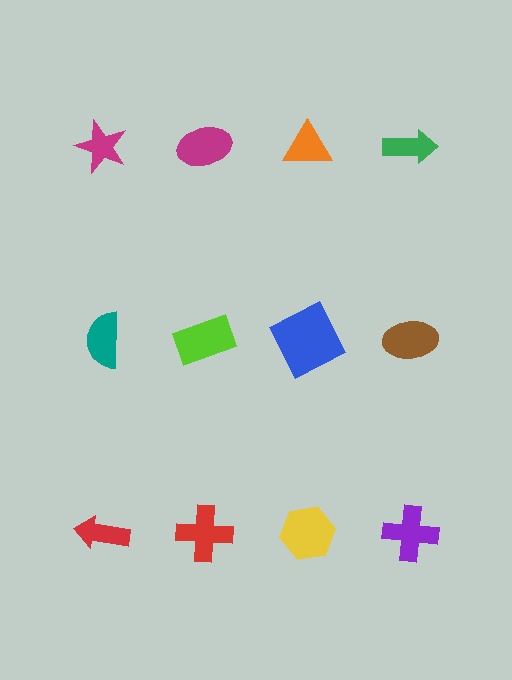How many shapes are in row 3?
4 shapes.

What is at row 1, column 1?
A magenta star.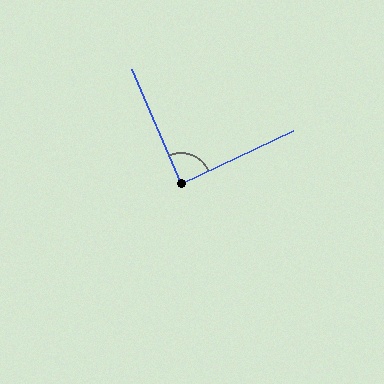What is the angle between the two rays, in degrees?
Approximately 88 degrees.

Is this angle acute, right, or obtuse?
It is approximately a right angle.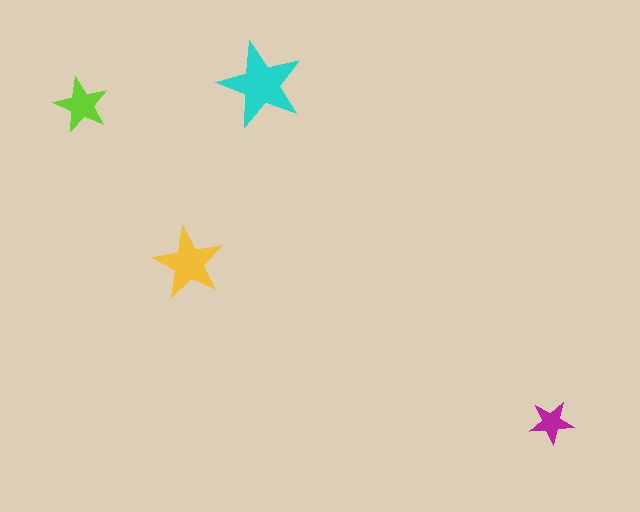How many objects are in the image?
There are 4 objects in the image.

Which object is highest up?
The cyan star is topmost.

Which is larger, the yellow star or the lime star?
The yellow one.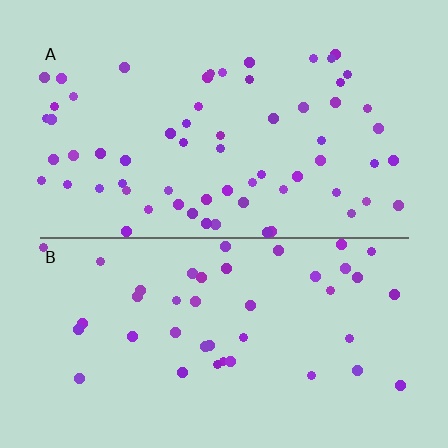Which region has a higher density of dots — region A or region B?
A (the top).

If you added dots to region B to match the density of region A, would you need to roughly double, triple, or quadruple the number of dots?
Approximately double.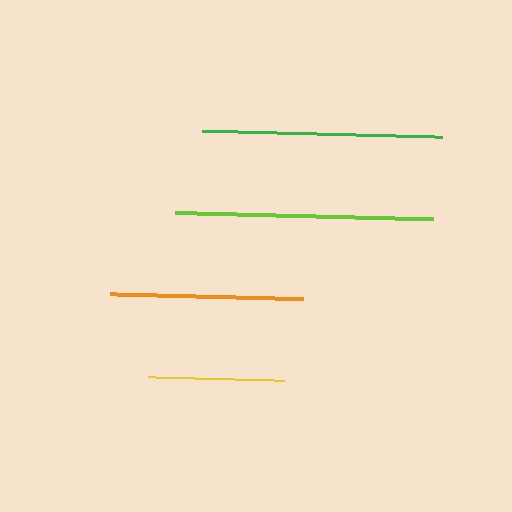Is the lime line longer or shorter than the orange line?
The lime line is longer than the orange line.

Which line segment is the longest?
The lime line is the longest at approximately 258 pixels.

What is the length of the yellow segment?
The yellow segment is approximately 136 pixels long.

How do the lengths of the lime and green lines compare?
The lime and green lines are approximately the same length.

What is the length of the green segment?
The green segment is approximately 240 pixels long.